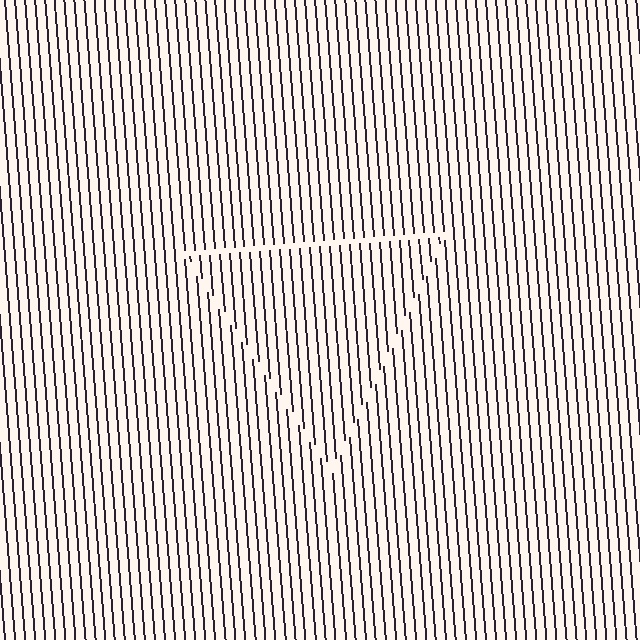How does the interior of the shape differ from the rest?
The interior of the shape contains the same grating, shifted by half a period — the contour is defined by the phase discontinuity where line-ends from the inner and outer gratings abut.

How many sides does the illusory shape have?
3 sides — the line-ends trace a triangle.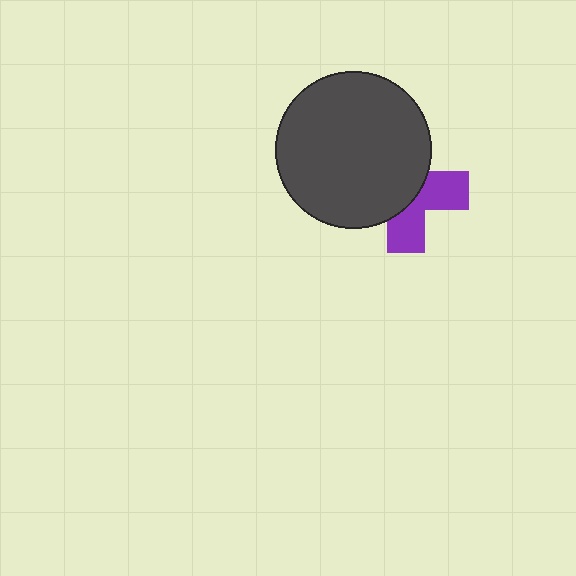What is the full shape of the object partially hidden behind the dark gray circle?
The partially hidden object is a purple cross.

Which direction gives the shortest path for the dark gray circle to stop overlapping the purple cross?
Moving toward the upper-left gives the shortest separation.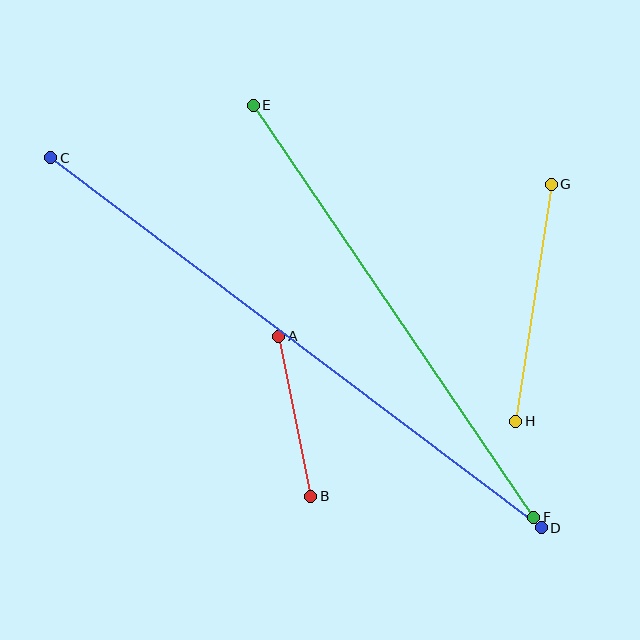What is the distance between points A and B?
The distance is approximately 163 pixels.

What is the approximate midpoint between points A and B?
The midpoint is at approximately (295, 416) pixels.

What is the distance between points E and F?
The distance is approximately 498 pixels.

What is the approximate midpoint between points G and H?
The midpoint is at approximately (533, 303) pixels.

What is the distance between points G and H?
The distance is approximately 240 pixels.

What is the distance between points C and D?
The distance is approximately 615 pixels.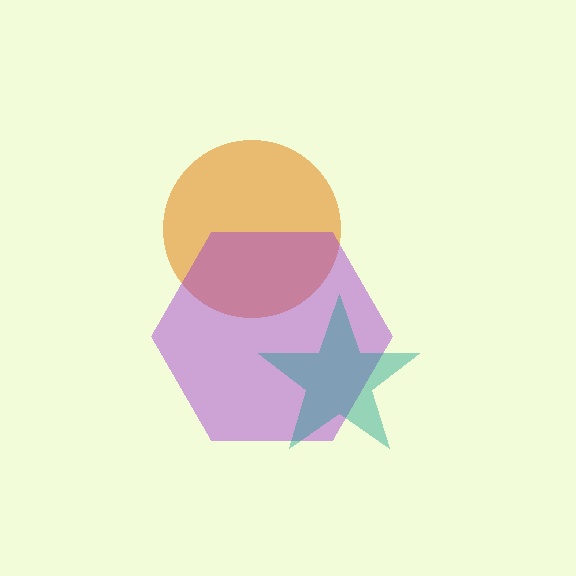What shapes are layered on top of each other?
The layered shapes are: an orange circle, a purple hexagon, a teal star.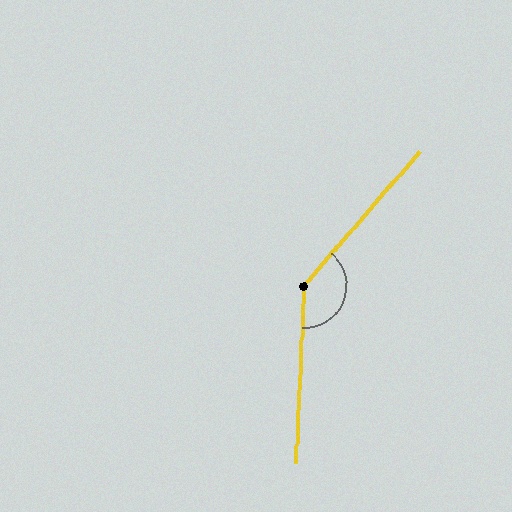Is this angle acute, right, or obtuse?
It is obtuse.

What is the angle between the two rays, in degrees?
Approximately 142 degrees.